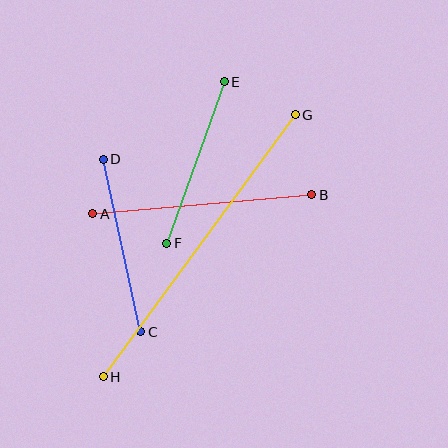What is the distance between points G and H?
The distance is approximately 325 pixels.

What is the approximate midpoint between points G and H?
The midpoint is at approximately (199, 246) pixels.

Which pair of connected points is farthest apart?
Points G and H are farthest apart.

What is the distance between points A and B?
The distance is approximately 220 pixels.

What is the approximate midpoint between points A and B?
The midpoint is at approximately (202, 204) pixels.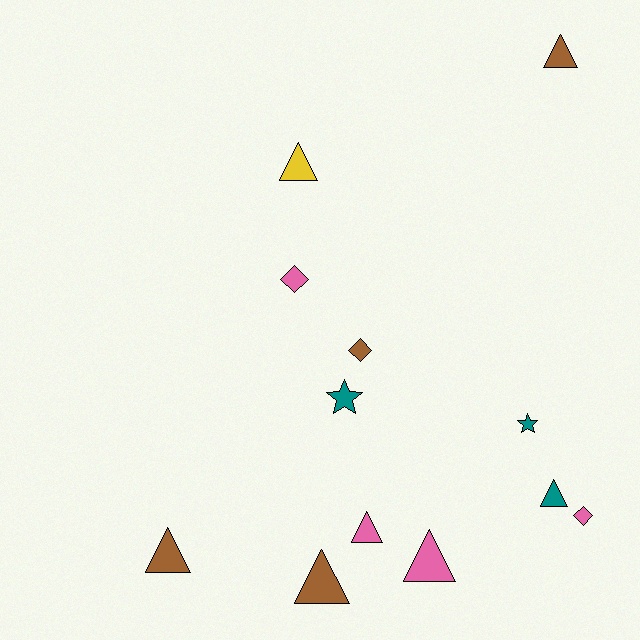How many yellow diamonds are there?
There are no yellow diamonds.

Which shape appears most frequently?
Triangle, with 7 objects.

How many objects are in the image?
There are 12 objects.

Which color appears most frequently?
Pink, with 4 objects.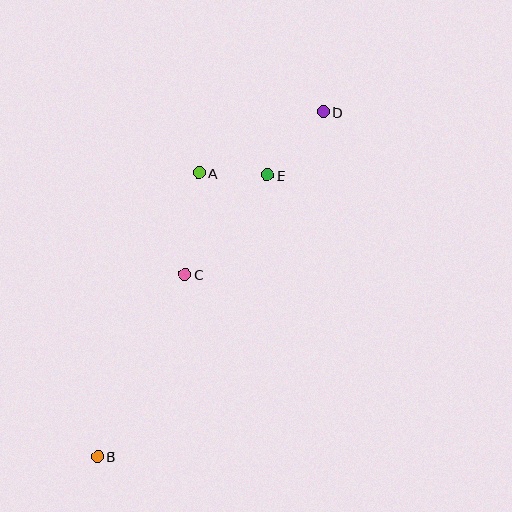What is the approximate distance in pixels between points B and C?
The distance between B and C is approximately 202 pixels.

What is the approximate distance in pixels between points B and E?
The distance between B and E is approximately 329 pixels.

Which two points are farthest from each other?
Points B and D are farthest from each other.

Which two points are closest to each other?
Points A and E are closest to each other.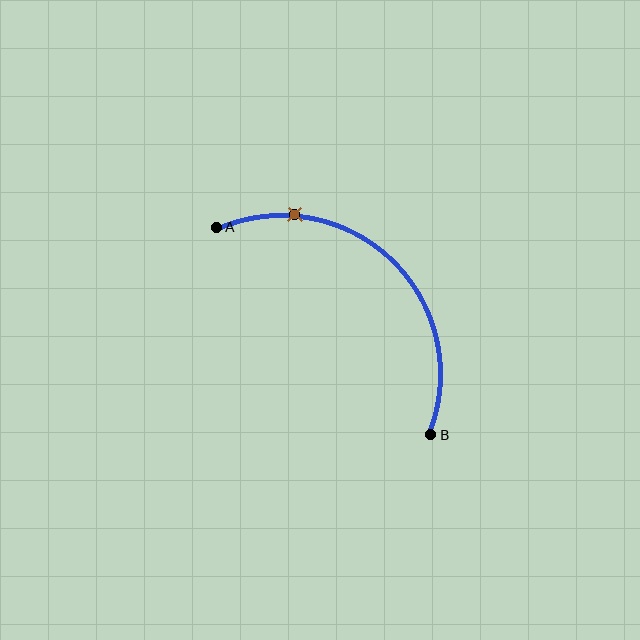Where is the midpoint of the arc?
The arc midpoint is the point on the curve farthest from the straight line joining A and B. It sits above and to the right of that line.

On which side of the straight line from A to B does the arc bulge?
The arc bulges above and to the right of the straight line connecting A and B.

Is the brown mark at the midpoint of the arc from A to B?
No. The brown mark lies on the arc but is closer to endpoint A. The arc midpoint would be at the point on the curve equidistant along the arc from both A and B.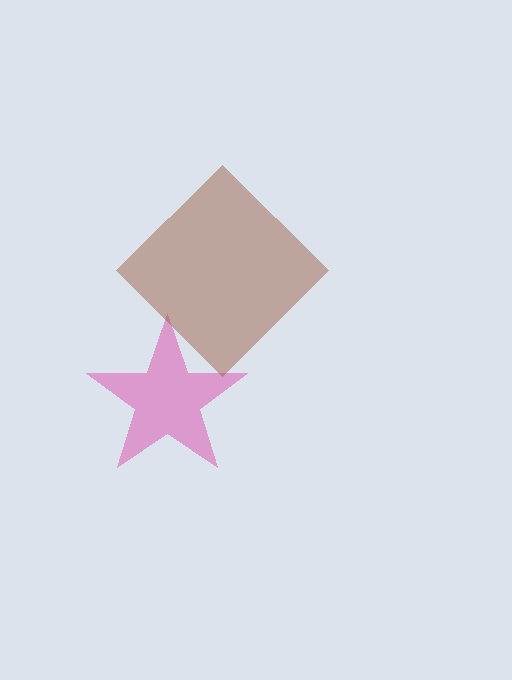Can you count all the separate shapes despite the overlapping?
Yes, there are 2 separate shapes.